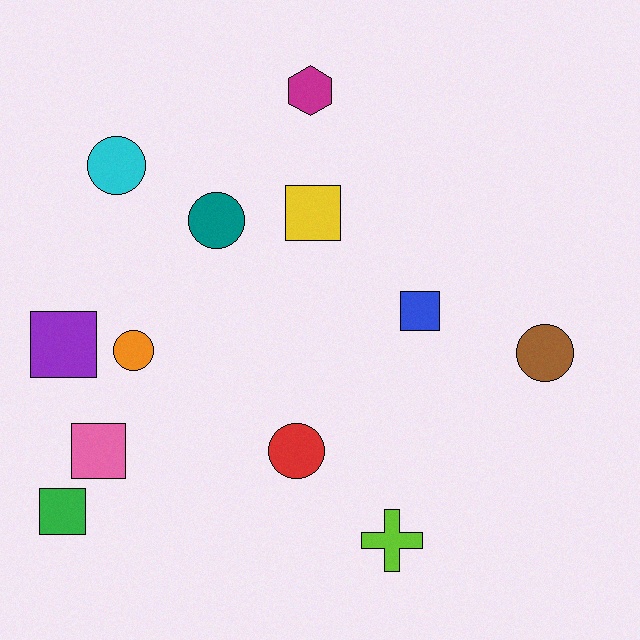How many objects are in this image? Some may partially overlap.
There are 12 objects.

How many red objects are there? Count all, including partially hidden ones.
There is 1 red object.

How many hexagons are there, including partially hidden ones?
There is 1 hexagon.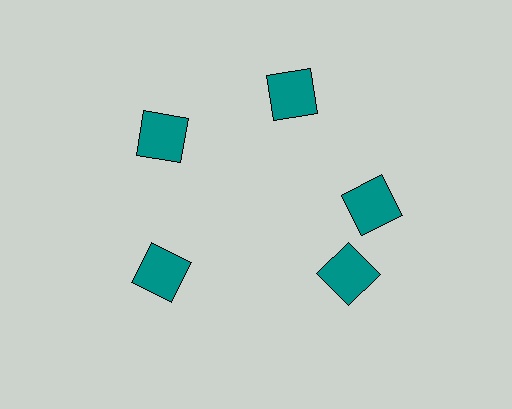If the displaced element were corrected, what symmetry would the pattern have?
It would have 5-fold rotational symmetry — the pattern would map onto itself every 72 degrees.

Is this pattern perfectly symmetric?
No. The 5 teal squares are arranged in a ring, but one element near the 5 o'clock position is rotated out of alignment along the ring, breaking the 5-fold rotational symmetry.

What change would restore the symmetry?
The symmetry would be restored by rotating it back into even spacing with its neighbors so that all 5 squares sit at equal angles and equal distance from the center.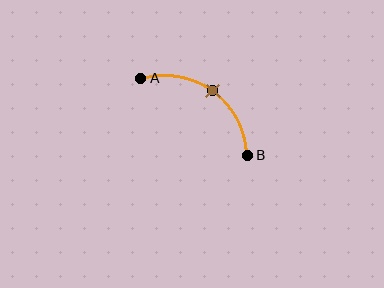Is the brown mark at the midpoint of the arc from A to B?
Yes. The brown mark lies on the arc at equal arc-length from both A and B — it is the arc midpoint.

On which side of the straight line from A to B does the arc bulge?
The arc bulges above and to the right of the straight line connecting A and B.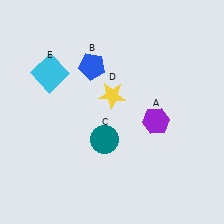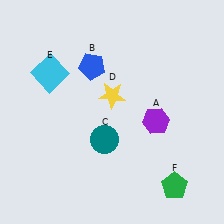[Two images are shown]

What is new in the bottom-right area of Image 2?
A green pentagon (F) was added in the bottom-right area of Image 2.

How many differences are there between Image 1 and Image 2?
There is 1 difference between the two images.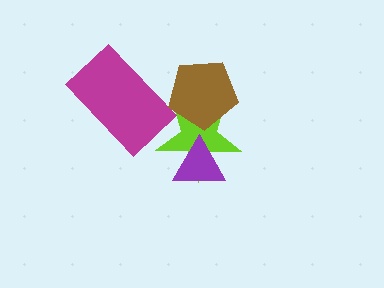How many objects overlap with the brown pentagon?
1 object overlaps with the brown pentagon.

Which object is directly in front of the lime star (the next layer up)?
The brown pentagon is directly in front of the lime star.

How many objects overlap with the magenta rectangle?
0 objects overlap with the magenta rectangle.